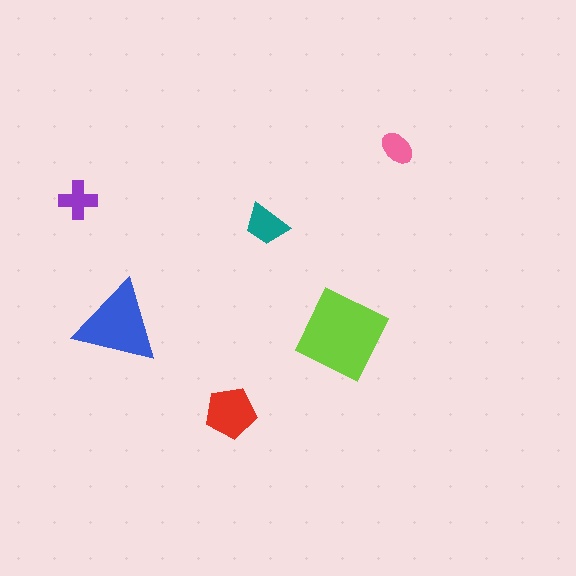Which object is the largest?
The lime diamond.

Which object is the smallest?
The pink ellipse.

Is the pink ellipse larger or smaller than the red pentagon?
Smaller.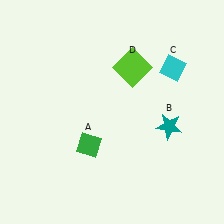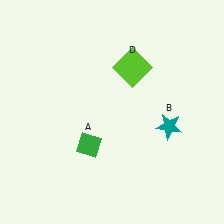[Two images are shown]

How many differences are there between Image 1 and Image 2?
There is 1 difference between the two images.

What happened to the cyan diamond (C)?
The cyan diamond (C) was removed in Image 2. It was in the top-right area of Image 1.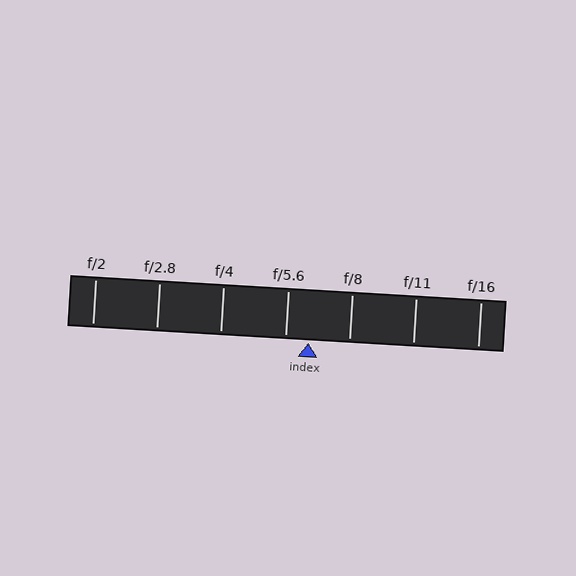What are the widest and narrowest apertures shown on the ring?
The widest aperture shown is f/2 and the narrowest is f/16.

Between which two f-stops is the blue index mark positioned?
The index mark is between f/5.6 and f/8.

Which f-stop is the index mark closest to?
The index mark is closest to f/5.6.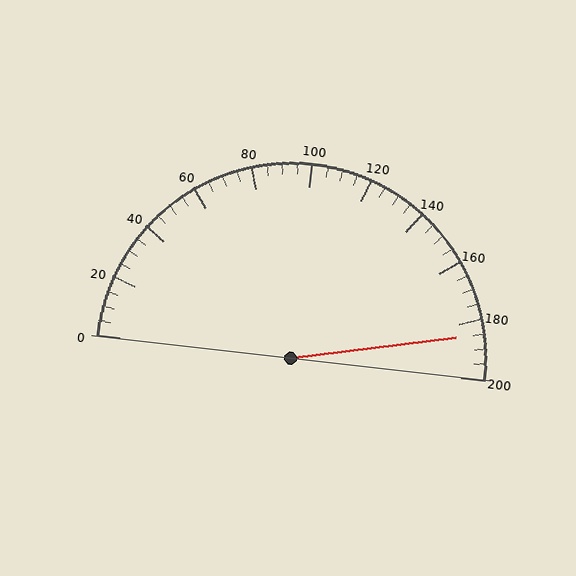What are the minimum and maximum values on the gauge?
The gauge ranges from 0 to 200.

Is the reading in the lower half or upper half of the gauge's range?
The reading is in the upper half of the range (0 to 200).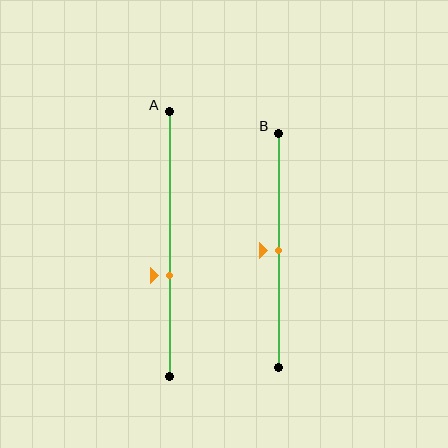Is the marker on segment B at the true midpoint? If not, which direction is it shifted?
Yes, the marker on segment B is at the true midpoint.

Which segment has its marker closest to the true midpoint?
Segment B has its marker closest to the true midpoint.